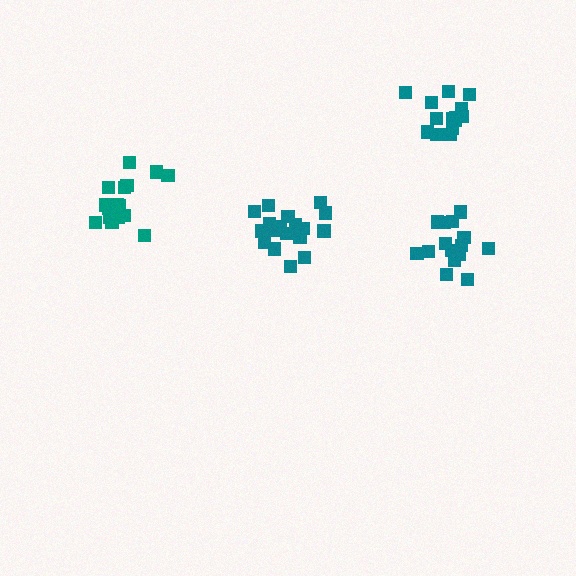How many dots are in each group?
Group 1: 18 dots, Group 2: 14 dots, Group 3: 17 dots, Group 4: 15 dots (64 total).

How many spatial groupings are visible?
There are 4 spatial groupings.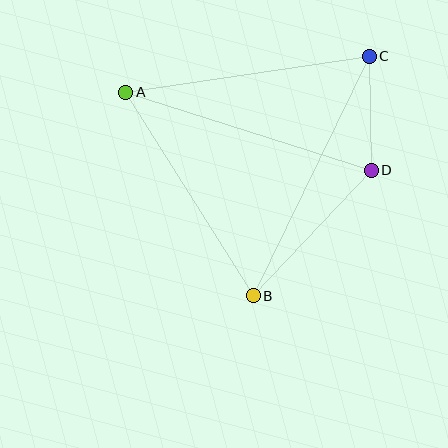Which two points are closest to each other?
Points C and D are closest to each other.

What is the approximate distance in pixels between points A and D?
The distance between A and D is approximately 258 pixels.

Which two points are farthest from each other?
Points B and C are farthest from each other.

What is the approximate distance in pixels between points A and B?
The distance between A and B is approximately 240 pixels.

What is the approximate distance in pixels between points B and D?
The distance between B and D is approximately 172 pixels.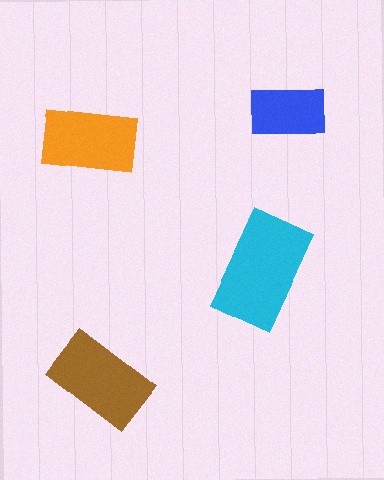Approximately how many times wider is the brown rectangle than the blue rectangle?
About 1.5 times wider.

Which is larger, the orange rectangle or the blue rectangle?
The orange one.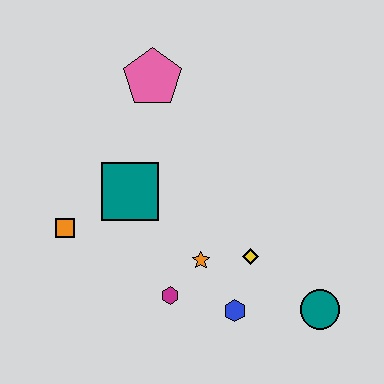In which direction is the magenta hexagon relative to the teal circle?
The magenta hexagon is to the left of the teal circle.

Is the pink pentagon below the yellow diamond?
No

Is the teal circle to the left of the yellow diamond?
No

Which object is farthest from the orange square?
The teal circle is farthest from the orange square.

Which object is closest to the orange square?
The teal square is closest to the orange square.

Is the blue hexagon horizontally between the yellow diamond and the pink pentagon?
Yes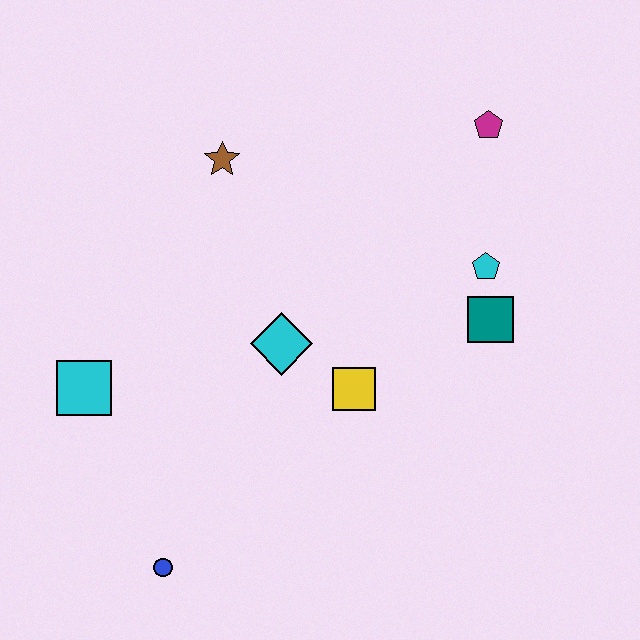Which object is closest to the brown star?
The cyan diamond is closest to the brown star.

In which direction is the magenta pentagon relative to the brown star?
The magenta pentagon is to the right of the brown star.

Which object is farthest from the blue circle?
The magenta pentagon is farthest from the blue circle.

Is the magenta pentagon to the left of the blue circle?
No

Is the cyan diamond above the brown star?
No